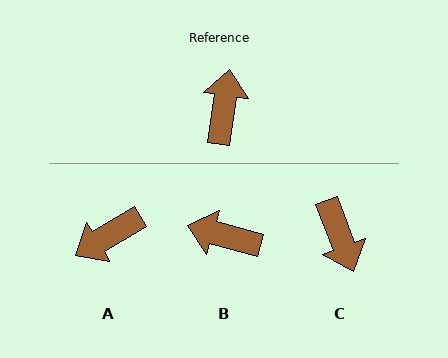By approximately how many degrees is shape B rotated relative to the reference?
Approximately 83 degrees counter-clockwise.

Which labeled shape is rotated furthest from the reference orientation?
C, about 151 degrees away.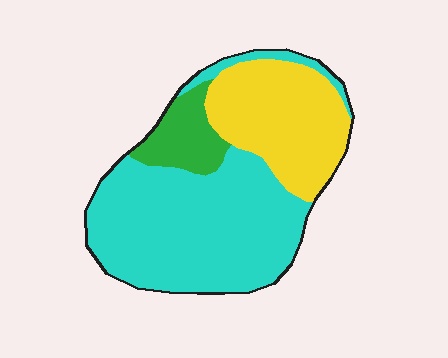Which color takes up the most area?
Cyan, at roughly 60%.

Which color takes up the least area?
Green, at roughly 10%.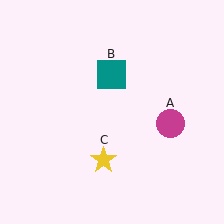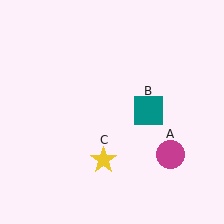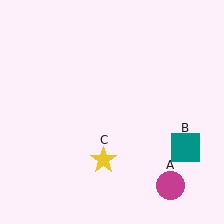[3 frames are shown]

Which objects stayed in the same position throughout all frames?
Yellow star (object C) remained stationary.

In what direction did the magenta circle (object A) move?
The magenta circle (object A) moved down.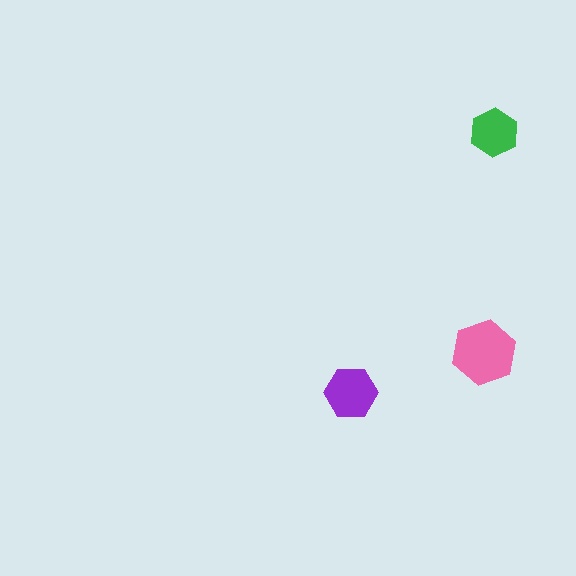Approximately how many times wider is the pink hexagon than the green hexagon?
About 1.5 times wider.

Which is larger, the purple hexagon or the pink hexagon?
The pink one.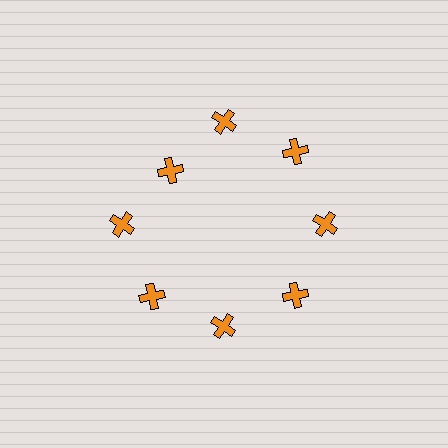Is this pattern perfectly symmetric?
No. The 8 orange crosses are arranged in a ring, but one element near the 10 o'clock position is pulled inward toward the center, breaking the 8-fold rotational symmetry.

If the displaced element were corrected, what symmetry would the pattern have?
It would have 8-fold rotational symmetry — the pattern would map onto itself every 45 degrees.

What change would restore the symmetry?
The symmetry would be restored by moving it outward, back onto the ring so that all 8 crosses sit at equal angles and equal distance from the center.